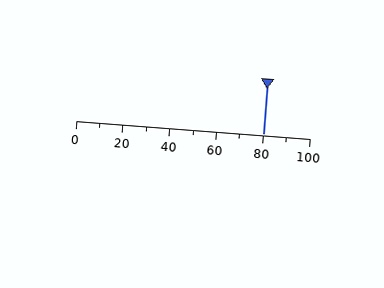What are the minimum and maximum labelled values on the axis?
The axis runs from 0 to 100.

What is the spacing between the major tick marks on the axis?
The major ticks are spaced 20 apart.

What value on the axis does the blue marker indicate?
The marker indicates approximately 80.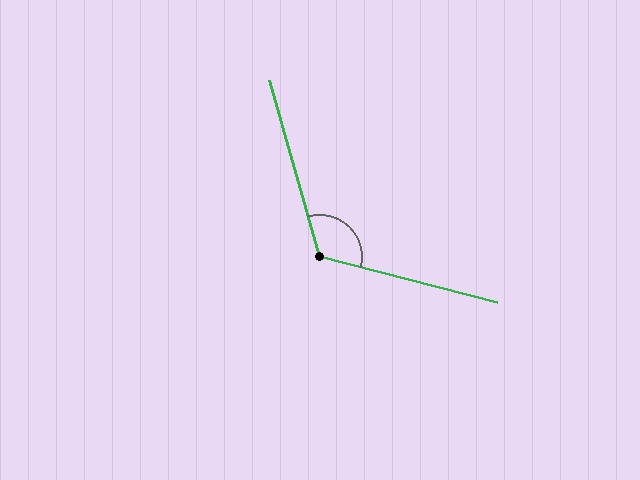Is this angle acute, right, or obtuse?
It is obtuse.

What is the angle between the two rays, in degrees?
Approximately 120 degrees.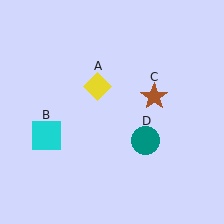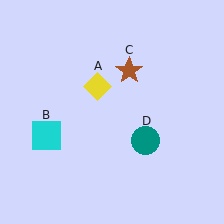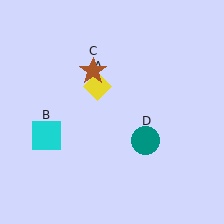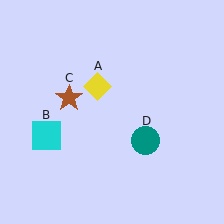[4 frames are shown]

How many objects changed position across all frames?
1 object changed position: brown star (object C).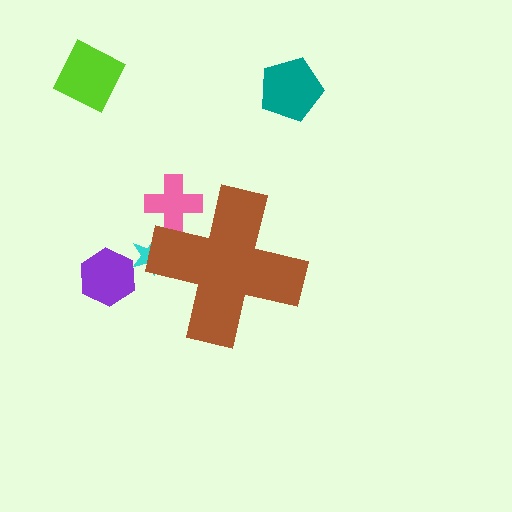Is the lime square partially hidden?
No, the lime square is fully visible.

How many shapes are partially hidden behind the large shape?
2 shapes are partially hidden.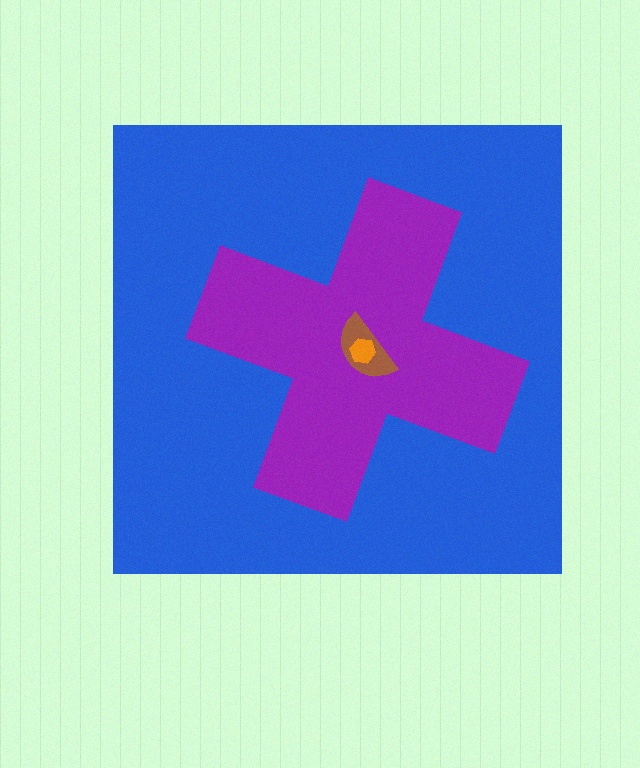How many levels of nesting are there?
4.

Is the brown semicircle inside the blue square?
Yes.